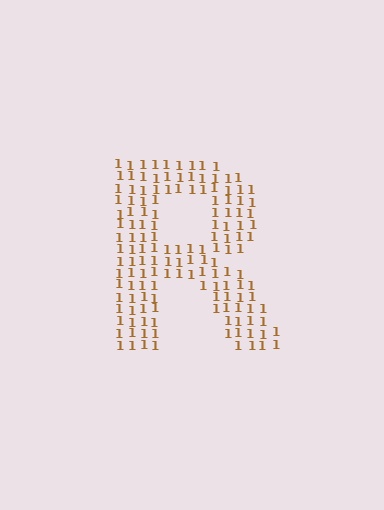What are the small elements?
The small elements are digit 1's.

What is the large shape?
The large shape is the letter R.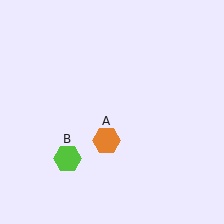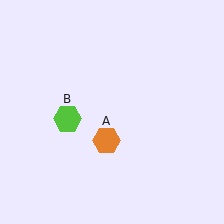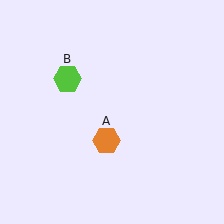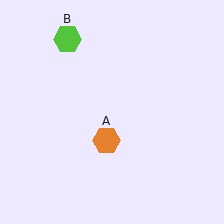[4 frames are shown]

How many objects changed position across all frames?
1 object changed position: lime hexagon (object B).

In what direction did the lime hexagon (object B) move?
The lime hexagon (object B) moved up.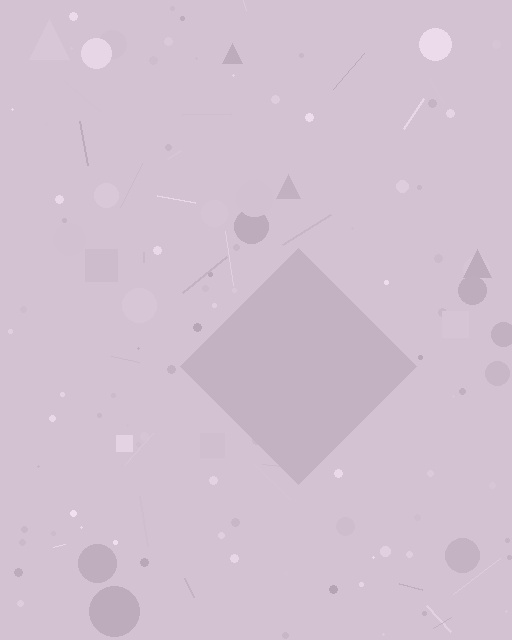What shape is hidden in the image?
A diamond is hidden in the image.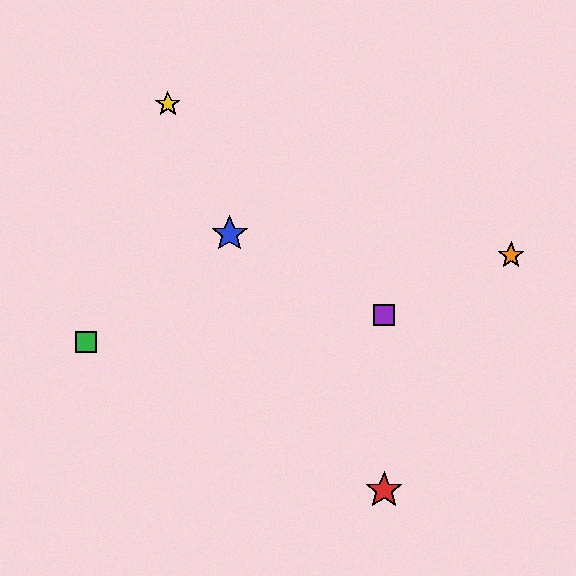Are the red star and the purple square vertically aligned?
Yes, both are at x≈384.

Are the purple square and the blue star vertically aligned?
No, the purple square is at x≈384 and the blue star is at x≈230.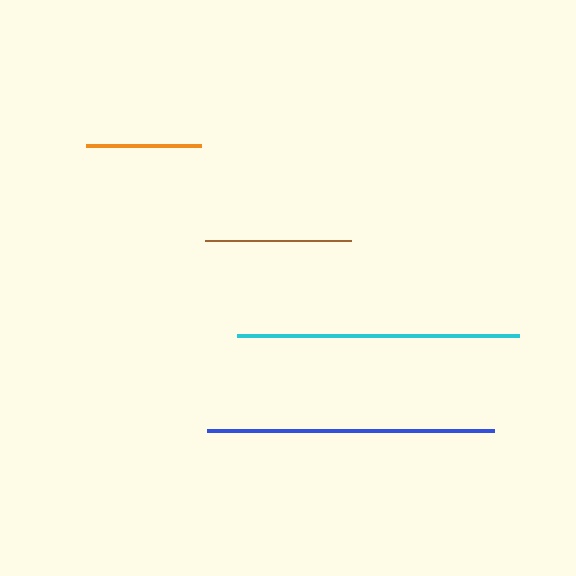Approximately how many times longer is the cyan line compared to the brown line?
The cyan line is approximately 1.9 times the length of the brown line.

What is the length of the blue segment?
The blue segment is approximately 287 pixels long.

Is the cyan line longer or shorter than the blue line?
The blue line is longer than the cyan line.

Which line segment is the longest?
The blue line is the longest at approximately 287 pixels.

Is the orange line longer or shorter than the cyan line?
The cyan line is longer than the orange line.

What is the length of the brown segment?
The brown segment is approximately 146 pixels long.